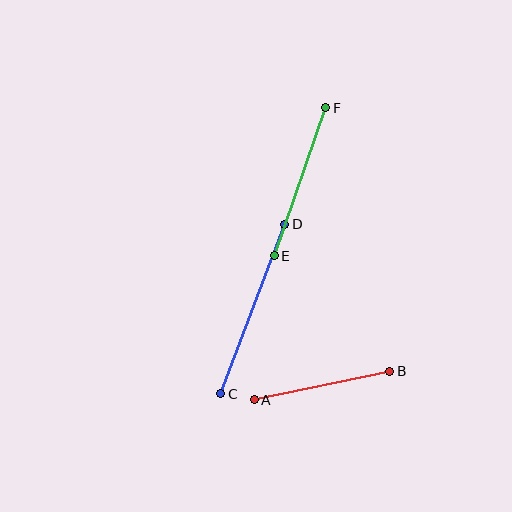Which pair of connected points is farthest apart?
Points C and D are farthest apart.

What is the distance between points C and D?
The distance is approximately 181 pixels.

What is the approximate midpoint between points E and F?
The midpoint is at approximately (300, 182) pixels.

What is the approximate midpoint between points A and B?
The midpoint is at approximately (322, 386) pixels.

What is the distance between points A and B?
The distance is approximately 139 pixels.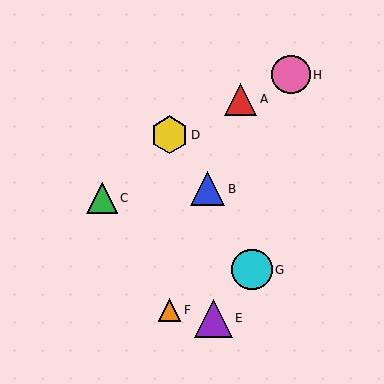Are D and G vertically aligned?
No, D is at x≈170 and G is at x≈252.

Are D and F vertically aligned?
Yes, both are at x≈170.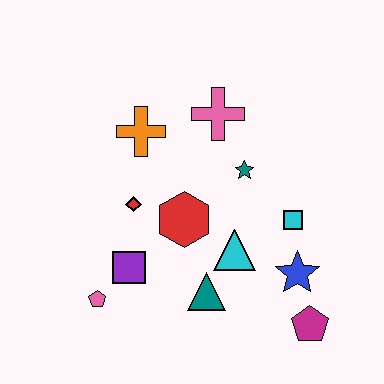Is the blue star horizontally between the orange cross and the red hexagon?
No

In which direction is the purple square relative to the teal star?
The purple square is to the left of the teal star.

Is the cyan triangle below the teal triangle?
No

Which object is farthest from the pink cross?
The magenta pentagon is farthest from the pink cross.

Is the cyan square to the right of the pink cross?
Yes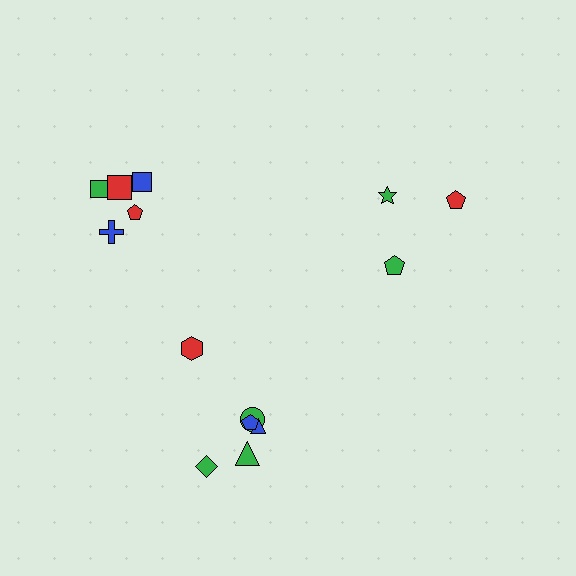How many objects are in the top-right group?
There are 3 objects.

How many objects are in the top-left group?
There are 5 objects.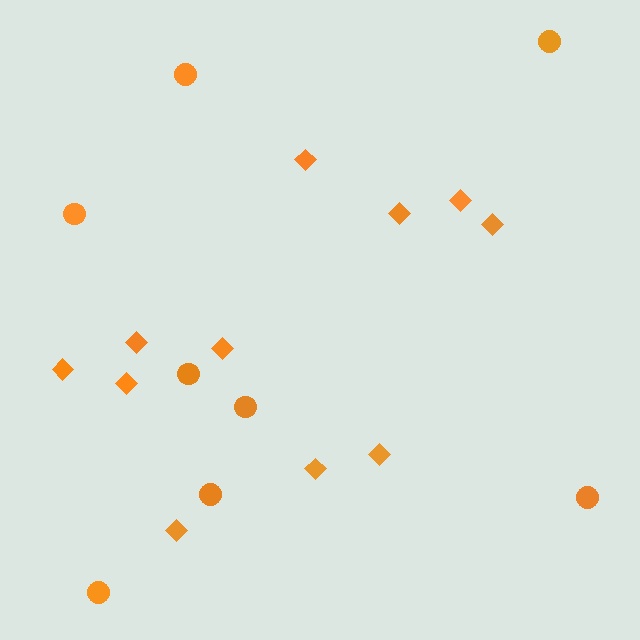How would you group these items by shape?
There are 2 groups: one group of circles (8) and one group of diamonds (11).